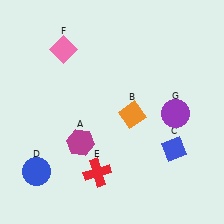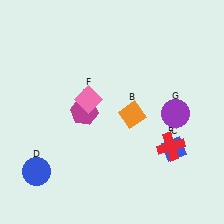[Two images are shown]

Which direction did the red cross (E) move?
The red cross (E) moved right.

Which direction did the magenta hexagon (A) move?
The magenta hexagon (A) moved up.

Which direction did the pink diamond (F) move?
The pink diamond (F) moved down.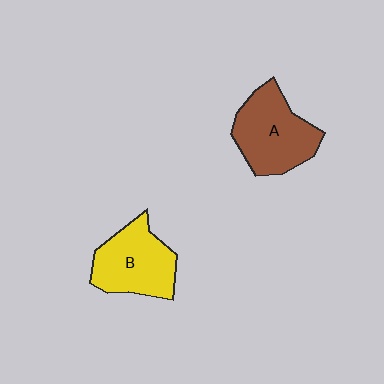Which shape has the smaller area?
Shape B (yellow).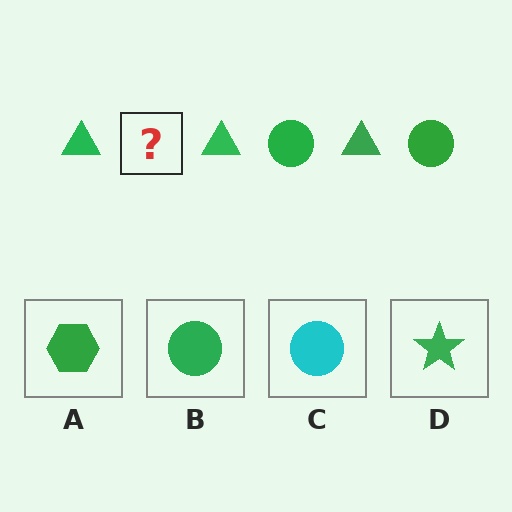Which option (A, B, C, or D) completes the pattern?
B.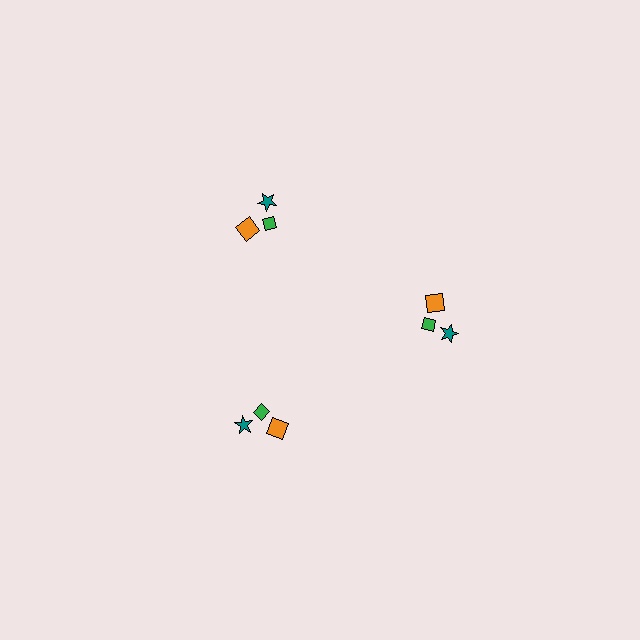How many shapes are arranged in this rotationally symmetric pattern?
There are 9 shapes, arranged in 3 groups of 3.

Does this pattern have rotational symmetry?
Yes, this pattern has 3-fold rotational symmetry. It looks the same after rotating 120 degrees around the center.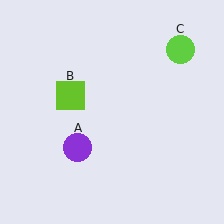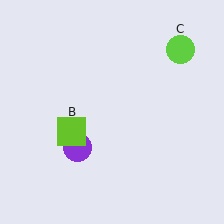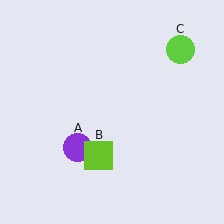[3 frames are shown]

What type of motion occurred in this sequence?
The lime square (object B) rotated counterclockwise around the center of the scene.